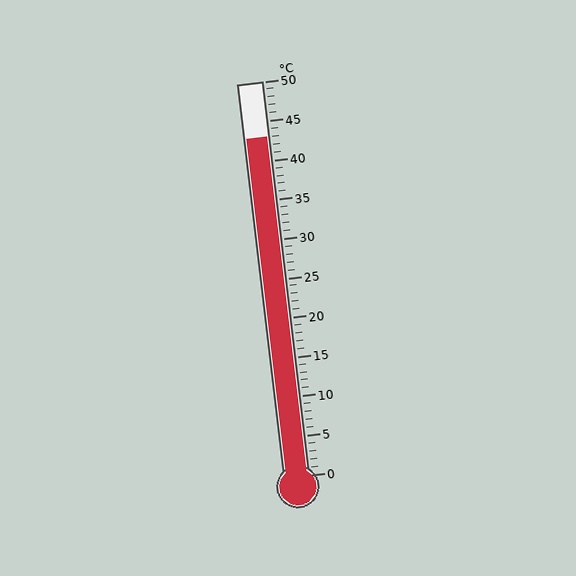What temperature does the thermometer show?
The thermometer shows approximately 43°C.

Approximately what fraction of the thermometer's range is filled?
The thermometer is filled to approximately 85% of its range.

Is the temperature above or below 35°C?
The temperature is above 35°C.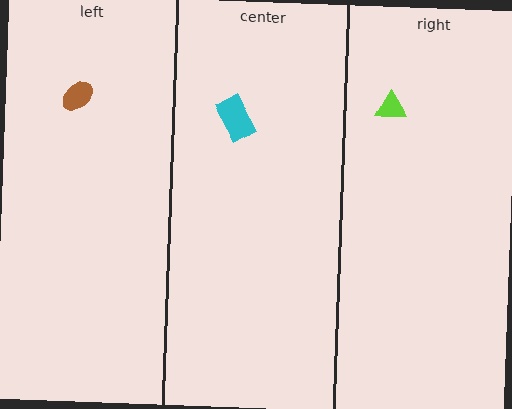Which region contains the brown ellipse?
The left region.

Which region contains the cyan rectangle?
The center region.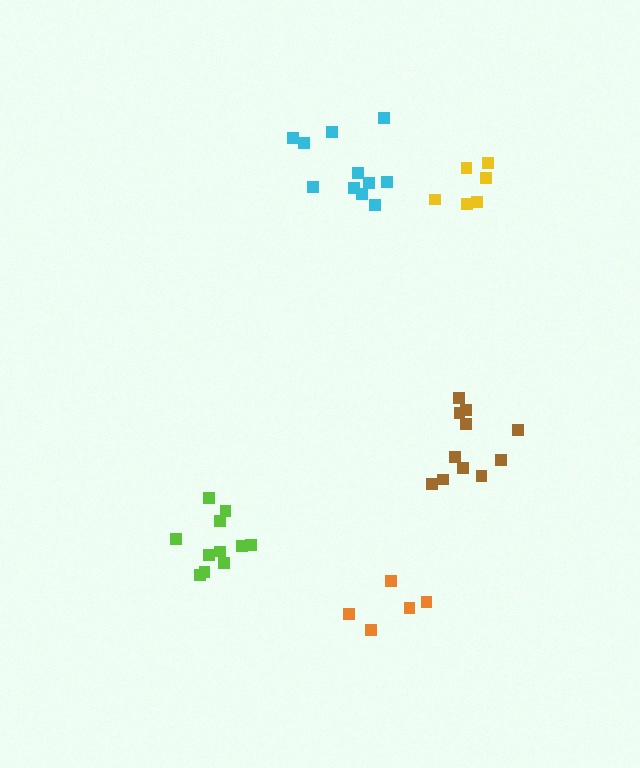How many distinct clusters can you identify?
There are 5 distinct clusters.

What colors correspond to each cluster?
The clusters are colored: cyan, orange, brown, yellow, lime.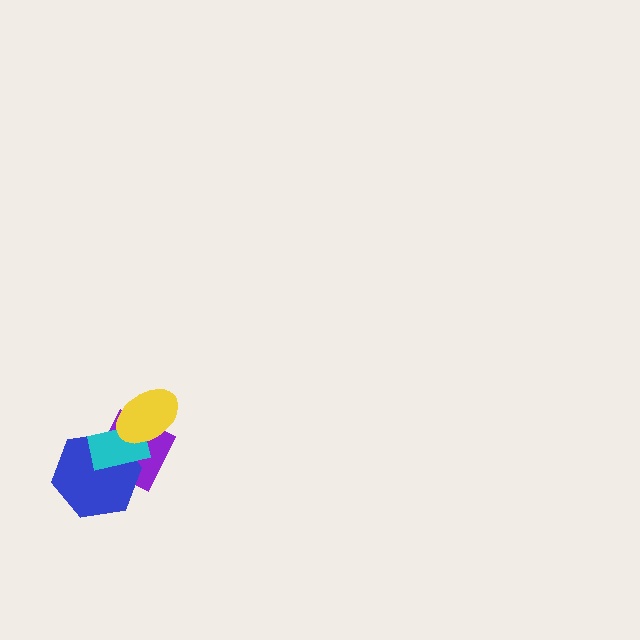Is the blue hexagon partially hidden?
Yes, it is partially covered by another shape.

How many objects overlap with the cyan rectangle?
3 objects overlap with the cyan rectangle.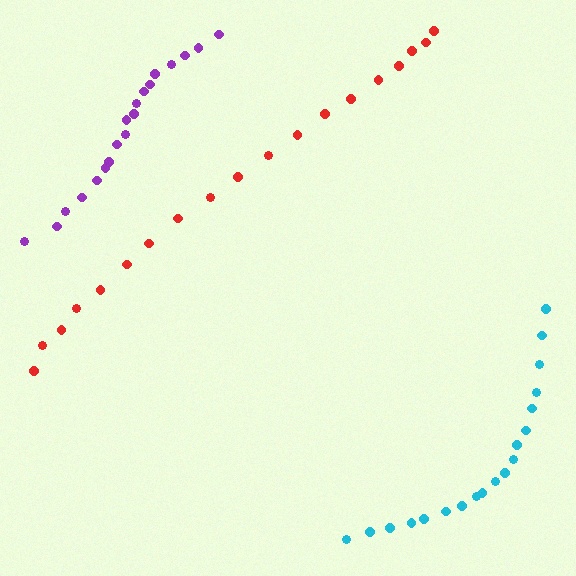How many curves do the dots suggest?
There are 3 distinct paths.